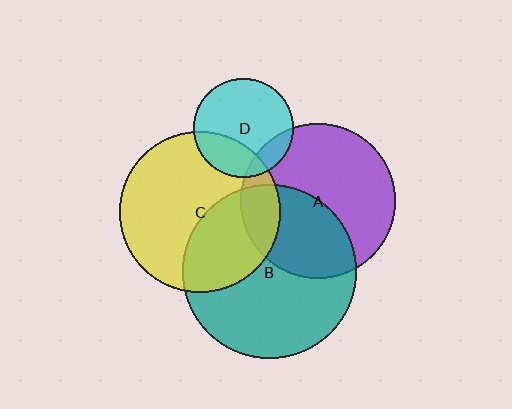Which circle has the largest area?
Circle B (teal).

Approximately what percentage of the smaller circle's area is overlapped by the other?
Approximately 25%.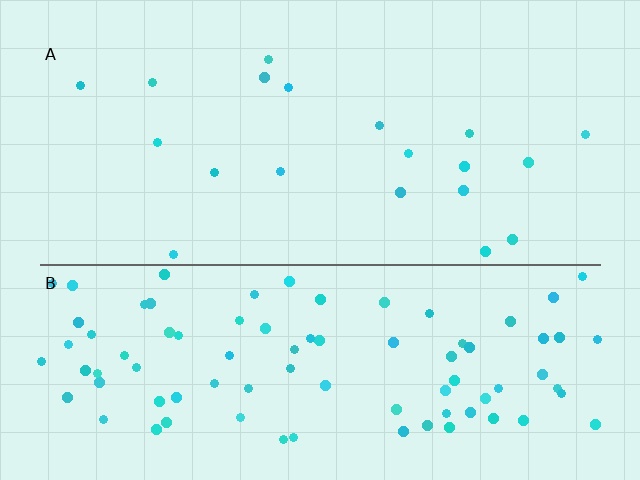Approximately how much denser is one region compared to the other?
Approximately 4.5× — region B over region A.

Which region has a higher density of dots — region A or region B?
B (the bottom).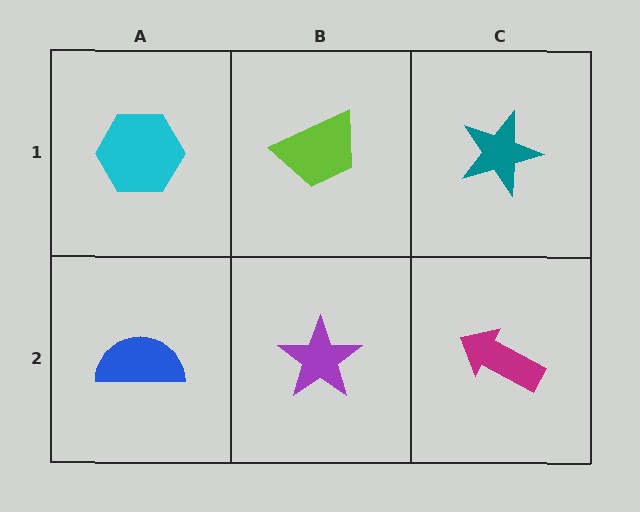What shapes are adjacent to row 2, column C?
A teal star (row 1, column C), a purple star (row 2, column B).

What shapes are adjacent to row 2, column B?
A lime trapezoid (row 1, column B), a blue semicircle (row 2, column A), a magenta arrow (row 2, column C).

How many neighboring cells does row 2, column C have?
2.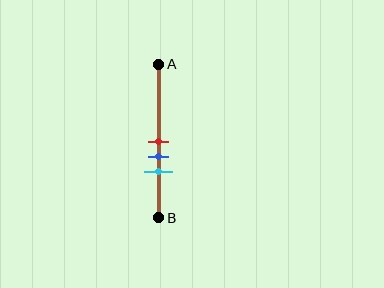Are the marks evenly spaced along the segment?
Yes, the marks are approximately evenly spaced.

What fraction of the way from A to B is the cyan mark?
The cyan mark is approximately 70% (0.7) of the way from A to B.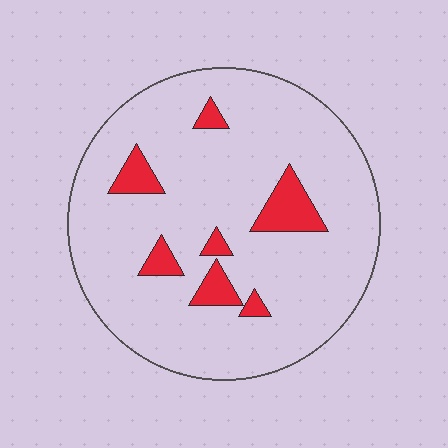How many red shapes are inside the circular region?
7.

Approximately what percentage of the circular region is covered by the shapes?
Approximately 10%.